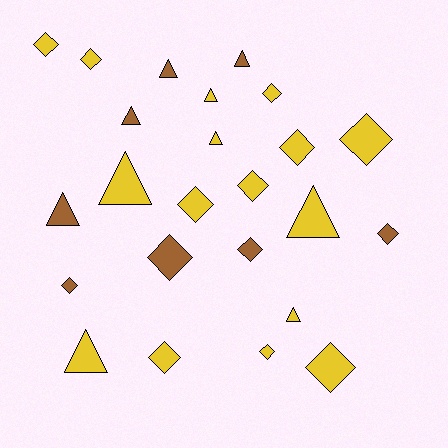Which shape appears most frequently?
Diamond, with 14 objects.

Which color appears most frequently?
Yellow, with 16 objects.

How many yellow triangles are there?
There are 6 yellow triangles.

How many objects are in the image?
There are 24 objects.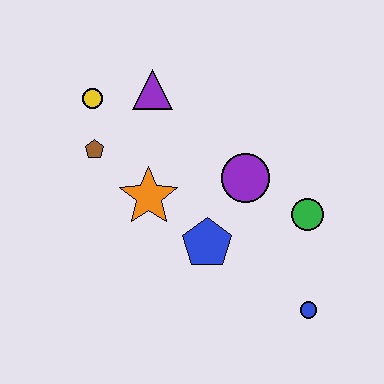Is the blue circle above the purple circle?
No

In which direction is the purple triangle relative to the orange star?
The purple triangle is above the orange star.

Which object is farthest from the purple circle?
The yellow circle is farthest from the purple circle.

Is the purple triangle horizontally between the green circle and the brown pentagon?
Yes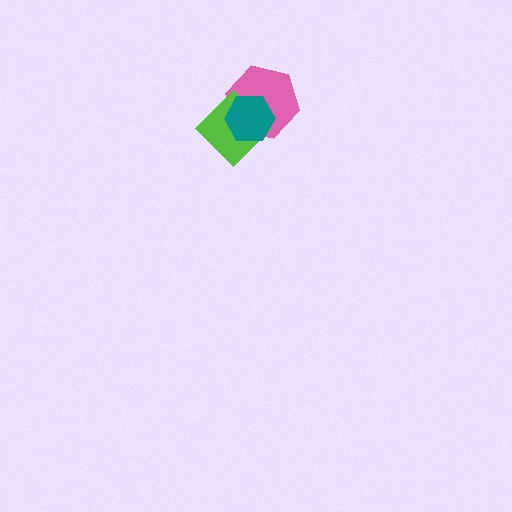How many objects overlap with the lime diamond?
2 objects overlap with the lime diamond.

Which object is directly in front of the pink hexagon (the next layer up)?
The lime diamond is directly in front of the pink hexagon.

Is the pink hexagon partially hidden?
Yes, it is partially covered by another shape.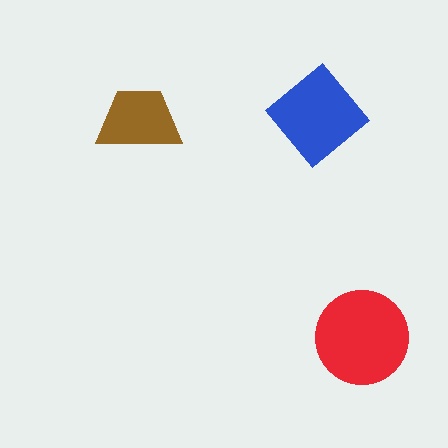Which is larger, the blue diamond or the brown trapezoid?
The blue diamond.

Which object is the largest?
The red circle.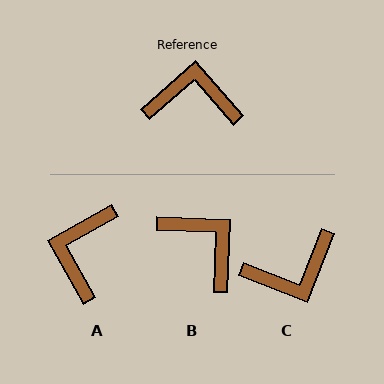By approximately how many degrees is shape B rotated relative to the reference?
Approximately 43 degrees clockwise.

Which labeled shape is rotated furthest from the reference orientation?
C, about 153 degrees away.